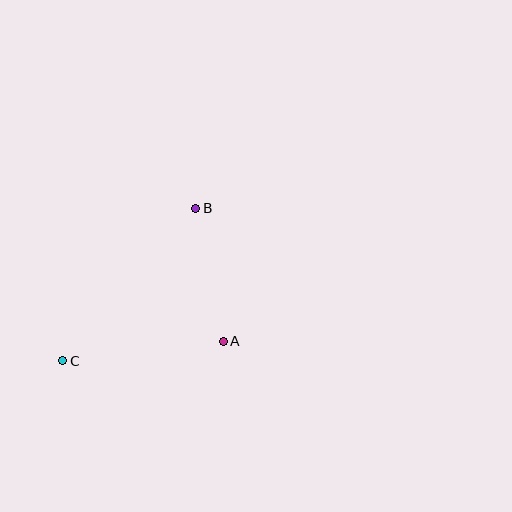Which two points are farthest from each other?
Points B and C are farthest from each other.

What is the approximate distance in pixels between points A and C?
The distance between A and C is approximately 162 pixels.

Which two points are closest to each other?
Points A and B are closest to each other.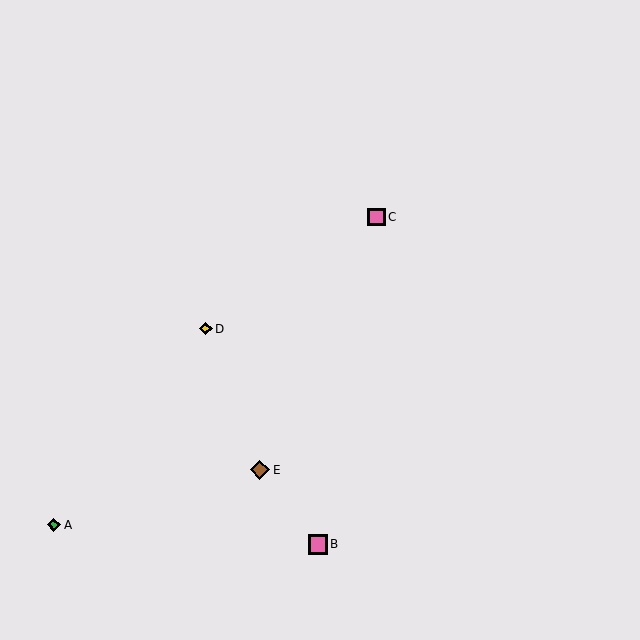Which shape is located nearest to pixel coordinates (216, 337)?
The yellow diamond (labeled D) at (206, 329) is nearest to that location.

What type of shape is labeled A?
Shape A is a green diamond.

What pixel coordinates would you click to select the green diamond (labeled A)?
Click at (54, 525) to select the green diamond A.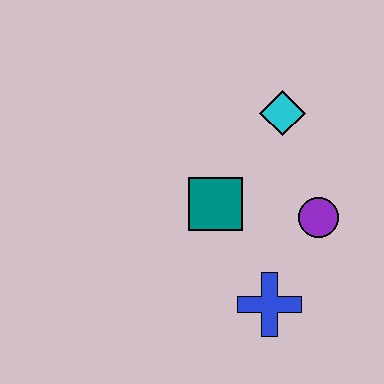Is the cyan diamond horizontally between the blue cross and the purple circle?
Yes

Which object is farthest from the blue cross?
The cyan diamond is farthest from the blue cross.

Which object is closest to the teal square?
The purple circle is closest to the teal square.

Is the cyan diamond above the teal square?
Yes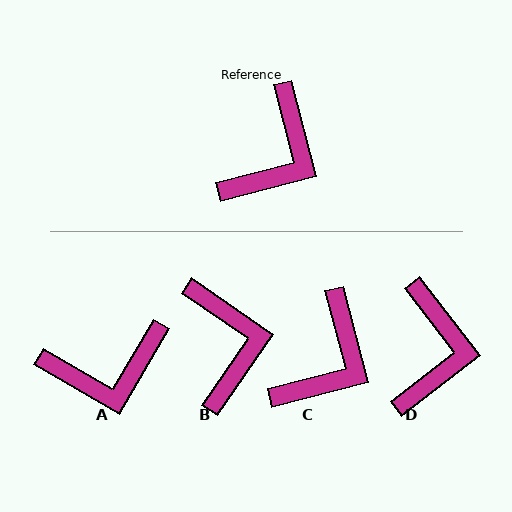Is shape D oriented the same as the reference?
No, it is off by about 23 degrees.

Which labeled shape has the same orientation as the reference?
C.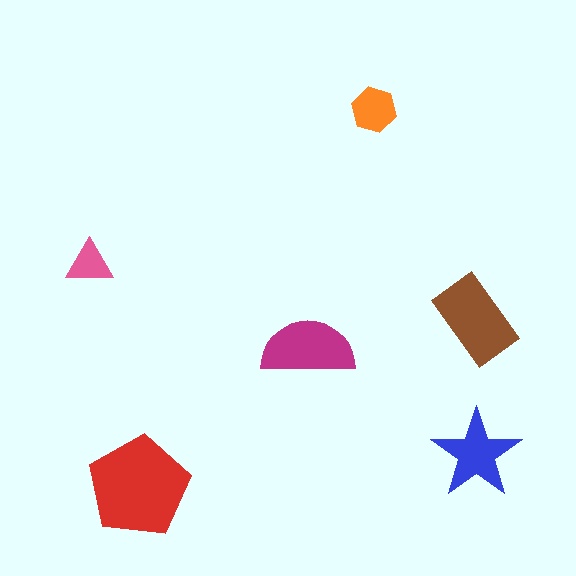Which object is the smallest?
The pink triangle.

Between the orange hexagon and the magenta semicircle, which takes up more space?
The magenta semicircle.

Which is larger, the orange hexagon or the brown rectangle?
The brown rectangle.